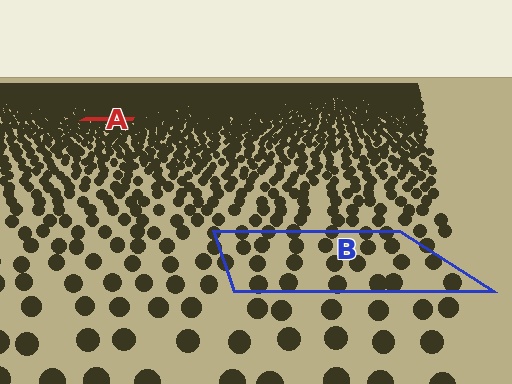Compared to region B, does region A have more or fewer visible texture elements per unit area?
Region A has more texture elements per unit area — they are packed more densely because it is farther away.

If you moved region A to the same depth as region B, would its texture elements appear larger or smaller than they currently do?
They would appear larger. At a closer depth, the same texture elements are projected at a bigger on-screen size.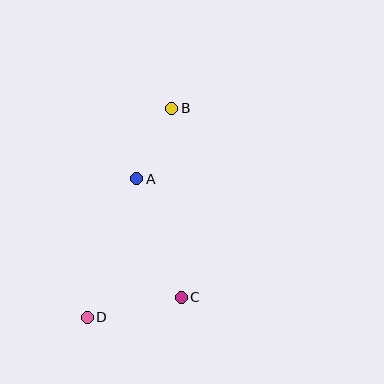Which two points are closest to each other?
Points A and B are closest to each other.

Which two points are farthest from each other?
Points B and D are farthest from each other.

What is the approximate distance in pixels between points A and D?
The distance between A and D is approximately 147 pixels.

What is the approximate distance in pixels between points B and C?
The distance between B and C is approximately 190 pixels.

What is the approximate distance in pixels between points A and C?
The distance between A and C is approximately 127 pixels.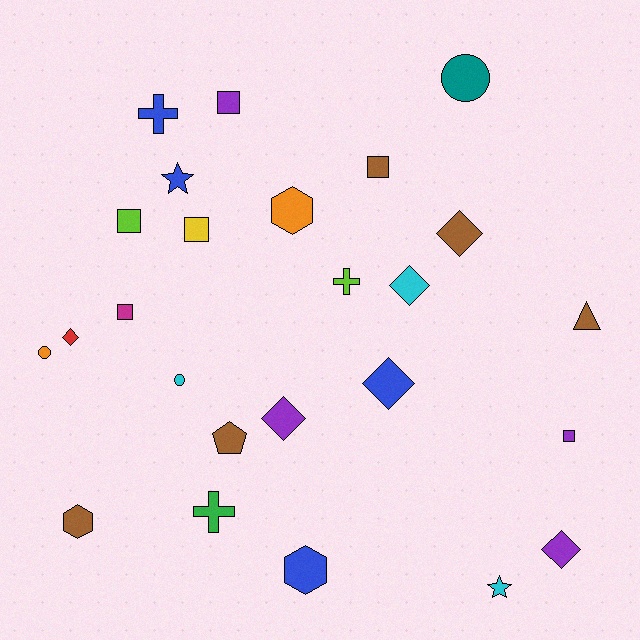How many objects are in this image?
There are 25 objects.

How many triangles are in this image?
There is 1 triangle.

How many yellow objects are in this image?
There is 1 yellow object.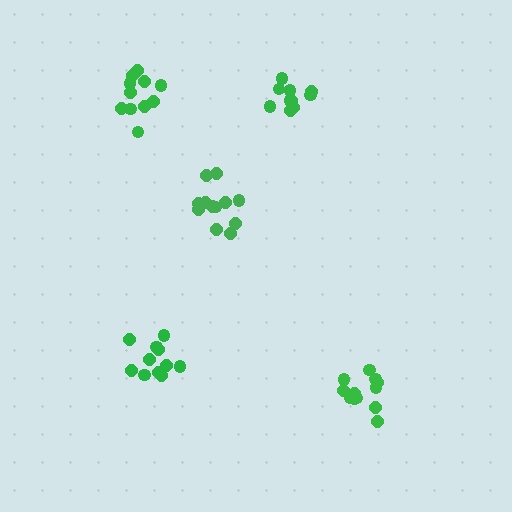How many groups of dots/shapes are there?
There are 5 groups.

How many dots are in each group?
Group 1: 11 dots, Group 2: 10 dots, Group 3: 15 dots, Group 4: 11 dots, Group 5: 12 dots (59 total).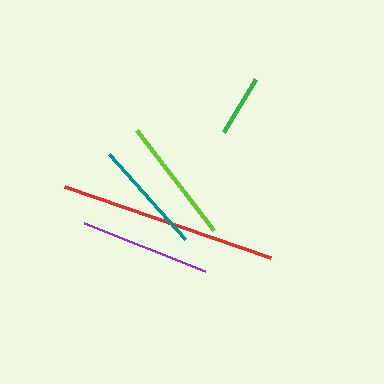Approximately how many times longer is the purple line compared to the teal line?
The purple line is approximately 1.1 times the length of the teal line.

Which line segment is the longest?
The red line is the longest at approximately 218 pixels.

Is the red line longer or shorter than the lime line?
The red line is longer than the lime line.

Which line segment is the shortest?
The green line is the shortest at approximately 61 pixels.